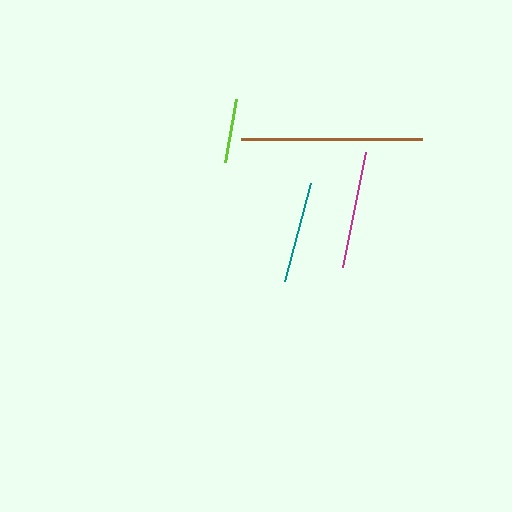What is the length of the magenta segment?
The magenta segment is approximately 117 pixels long.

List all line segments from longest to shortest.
From longest to shortest: brown, magenta, teal, lime.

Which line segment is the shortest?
The lime line is the shortest at approximately 64 pixels.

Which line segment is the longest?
The brown line is the longest at approximately 181 pixels.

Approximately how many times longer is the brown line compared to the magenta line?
The brown line is approximately 1.5 times the length of the magenta line.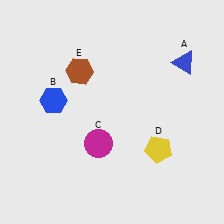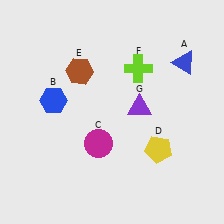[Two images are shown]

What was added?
A lime cross (F), a purple triangle (G) were added in Image 2.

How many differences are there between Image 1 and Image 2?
There are 2 differences between the two images.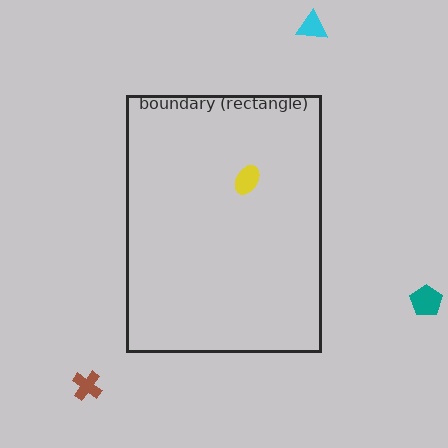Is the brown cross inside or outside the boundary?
Outside.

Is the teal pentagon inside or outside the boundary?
Outside.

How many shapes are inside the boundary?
1 inside, 3 outside.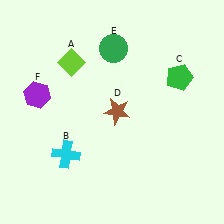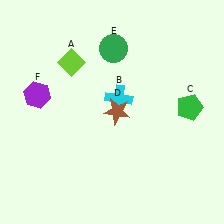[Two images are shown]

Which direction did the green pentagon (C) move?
The green pentagon (C) moved down.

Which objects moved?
The objects that moved are: the cyan cross (B), the green pentagon (C).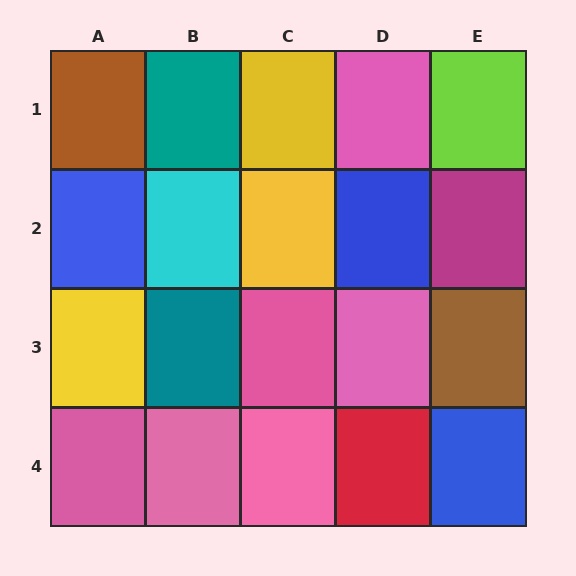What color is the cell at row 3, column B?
Teal.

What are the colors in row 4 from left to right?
Pink, pink, pink, red, blue.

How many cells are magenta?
1 cell is magenta.